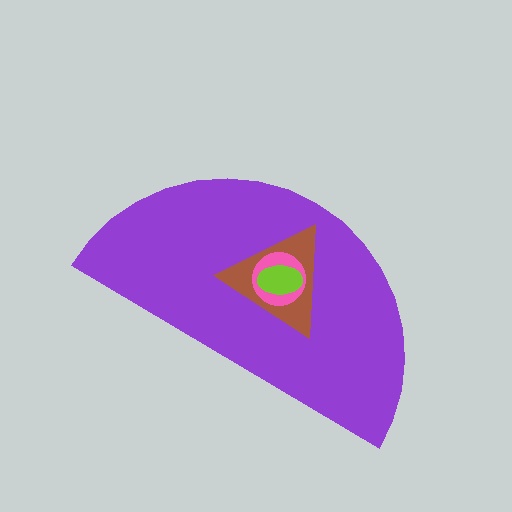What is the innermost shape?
The lime ellipse.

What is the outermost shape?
The purple semicircle.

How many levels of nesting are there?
4.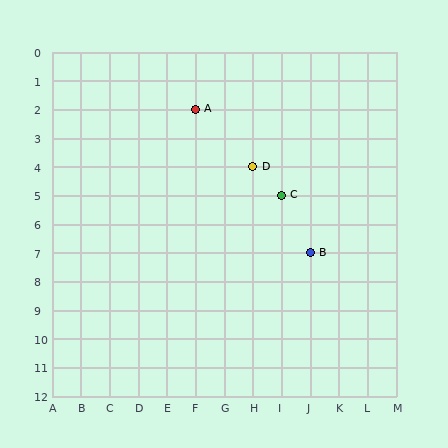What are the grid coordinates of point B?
Point B is at grid coordinates (J, 7).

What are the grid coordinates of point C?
Point C is at grid coordinates (I, 5).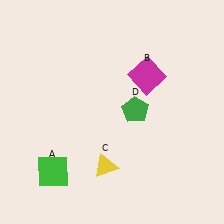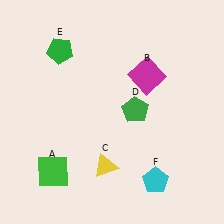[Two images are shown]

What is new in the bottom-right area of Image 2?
A cyan pentagon (F) was added in the bottom-right area of Image 2.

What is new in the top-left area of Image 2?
A green pentagon (E) was added in the top-left area of Image 2.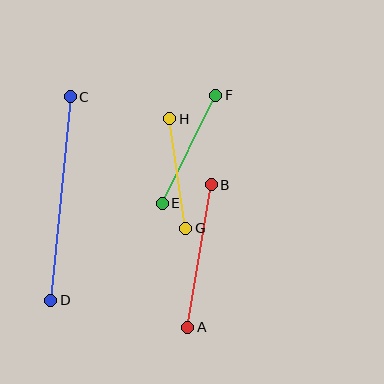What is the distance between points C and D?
The distance is approximately 205 pixels.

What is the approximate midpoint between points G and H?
The midpoint is at approximately (178, 174) pixels.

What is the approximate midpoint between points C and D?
The midpoint is at approximately (61, 199) pixels.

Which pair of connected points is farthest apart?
Points C and D are farthest apart.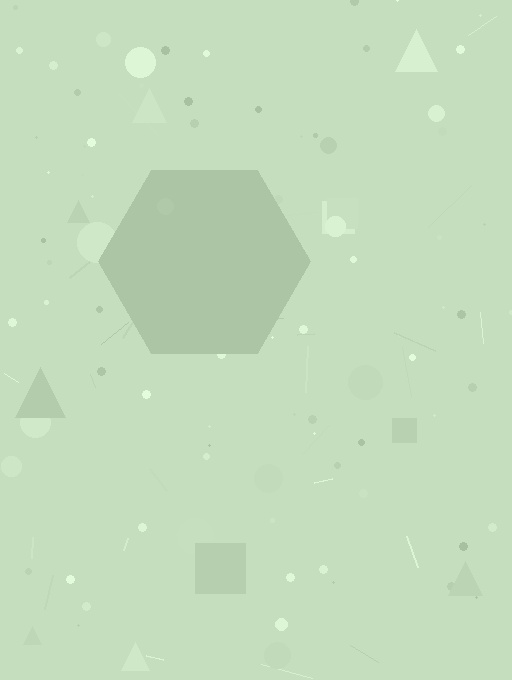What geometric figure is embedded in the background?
A hexagon is embedded in the background.